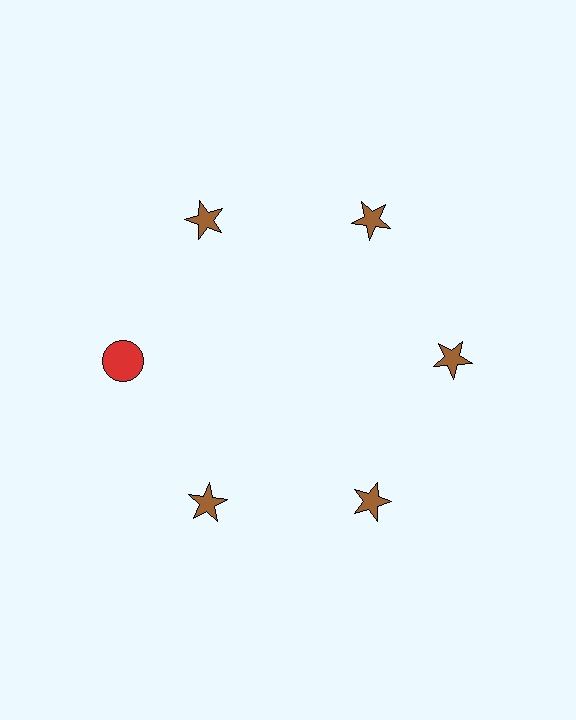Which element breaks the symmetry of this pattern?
The red circle at roughly the 9 o'clock position breaks the symmetry. All other shapes are brown stars.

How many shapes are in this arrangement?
There are 6 shapes arranged in a ring pattern.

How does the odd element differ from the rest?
It differs in both color (red instead of brown) and shape (circle instead of star).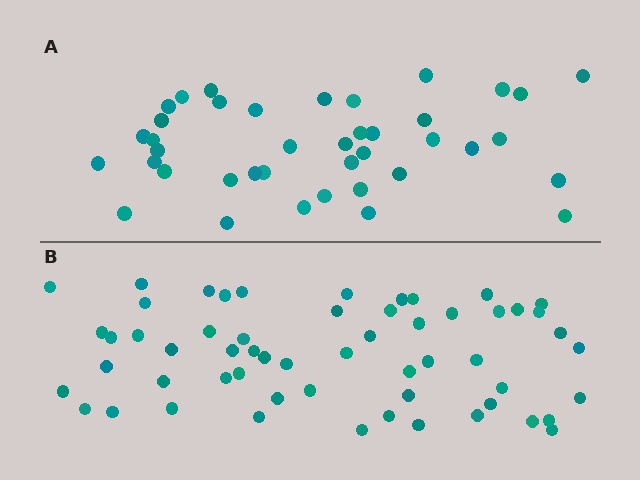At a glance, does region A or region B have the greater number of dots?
Region B (the bottom region) has more dots.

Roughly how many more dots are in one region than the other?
Region B has approximately 15 more dots than region A.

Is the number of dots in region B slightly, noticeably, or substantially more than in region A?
Region B has noticeably more, but not dramatically so. The ratio is roughly 1.4 to 1.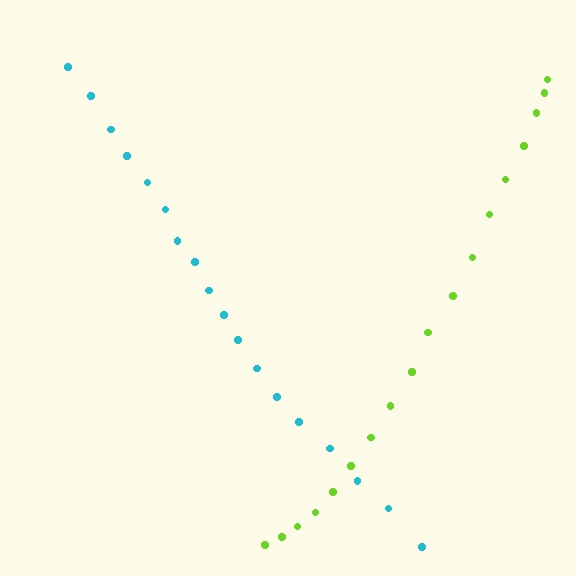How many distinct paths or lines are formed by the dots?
There are 2 distinct paths.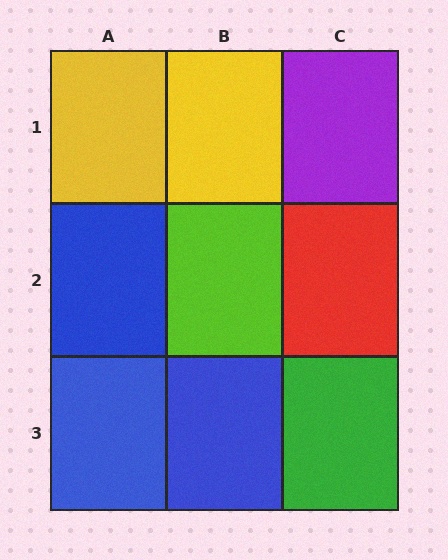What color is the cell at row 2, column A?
Blue.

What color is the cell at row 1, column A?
Yellow.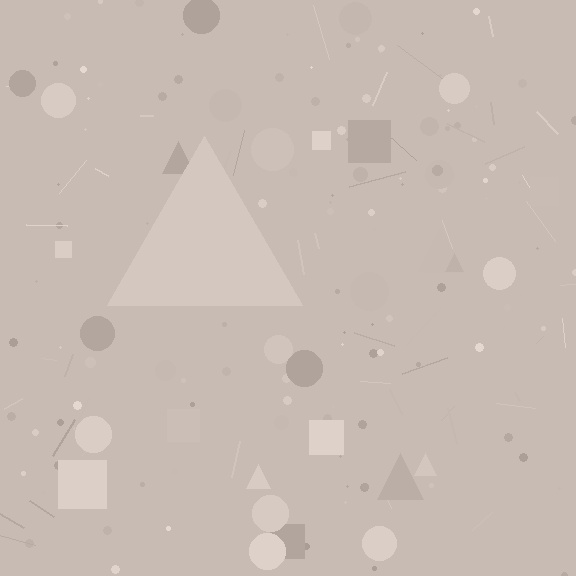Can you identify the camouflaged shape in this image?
The camouflaged shape is a triangle.